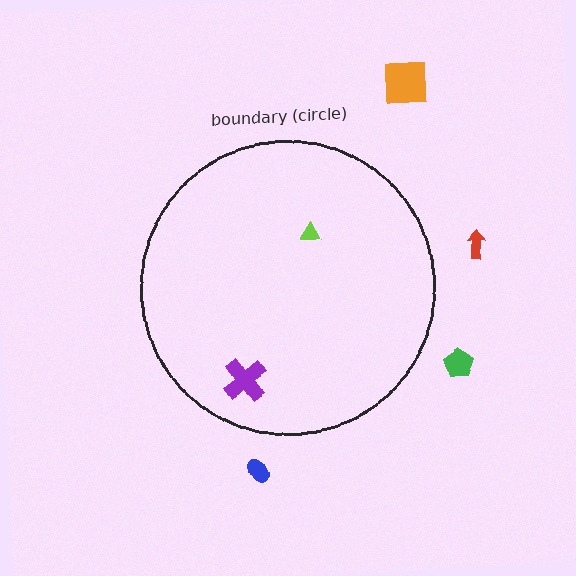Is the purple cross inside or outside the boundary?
Inside.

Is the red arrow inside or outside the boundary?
Outside.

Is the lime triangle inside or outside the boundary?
Inside.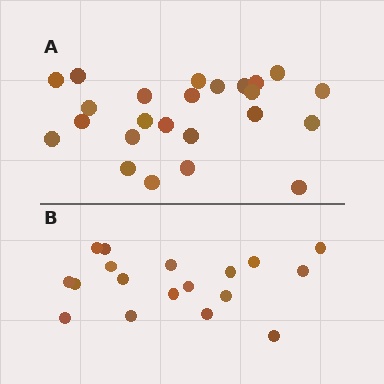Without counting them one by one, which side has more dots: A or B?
Region A (the top region) has more dots.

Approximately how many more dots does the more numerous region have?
Region A has about 6 more dots than region B.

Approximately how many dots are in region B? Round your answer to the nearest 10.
About 20 dots. (The exact count is 18, which rounds to 20.)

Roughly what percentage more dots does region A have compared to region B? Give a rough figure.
About 35% more.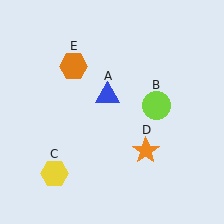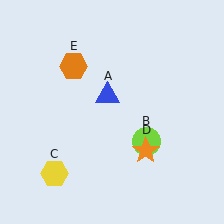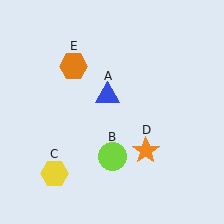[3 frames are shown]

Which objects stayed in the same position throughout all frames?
Blue triangle (object A) and yellow hexagon (object C) and orange star (object D) and orange hexagon (object E) remained stationary.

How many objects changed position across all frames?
1 object changed position: lime circle (object B).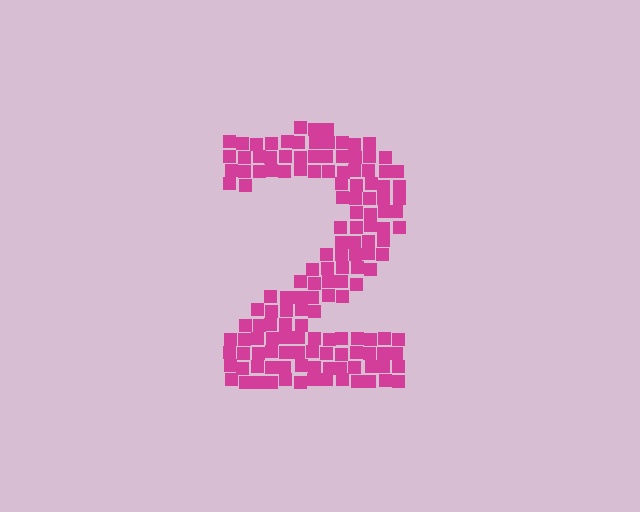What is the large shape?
The large shape is the digit 2.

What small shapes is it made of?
It is made of small squares.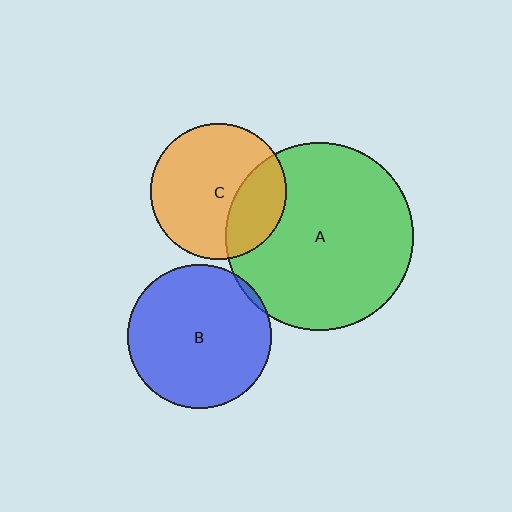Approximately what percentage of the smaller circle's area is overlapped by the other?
Approximately 5%.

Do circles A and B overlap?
Yes.